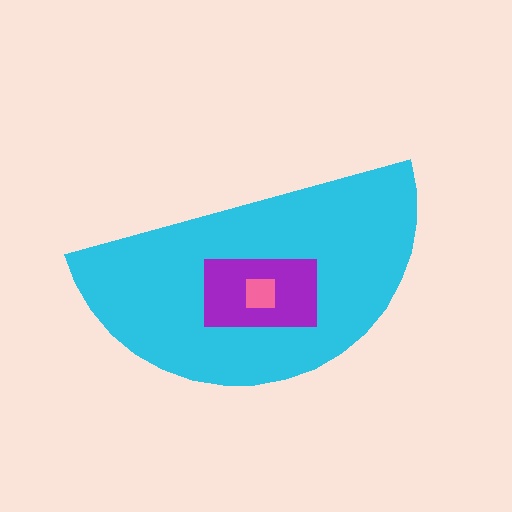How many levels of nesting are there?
3.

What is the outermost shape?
The cyan semicircle.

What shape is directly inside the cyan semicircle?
The purple rectangle.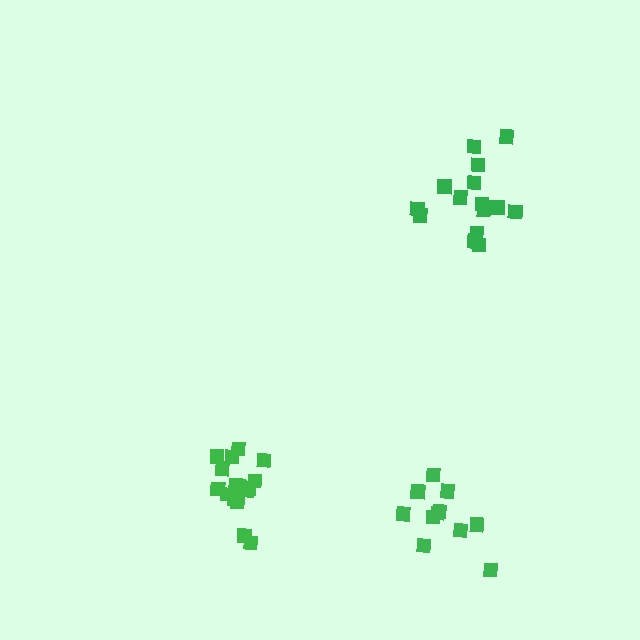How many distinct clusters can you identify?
There are 3 distinct clusters.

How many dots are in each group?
Group 1: 16 dots, Group 2: 11 dots, Group 3: 16 dots (43 total).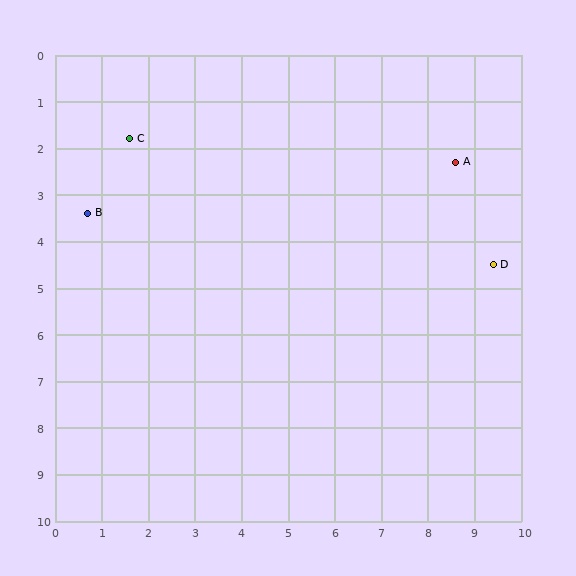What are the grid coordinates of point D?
Point D is at approximately (9.4, 4.5).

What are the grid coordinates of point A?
Point A is at approximately (8.6, 2.3).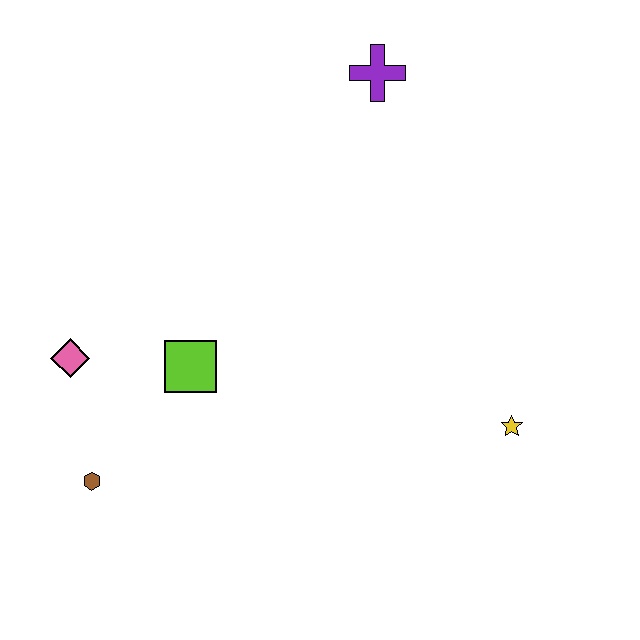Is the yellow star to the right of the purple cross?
Yes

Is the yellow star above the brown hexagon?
Yes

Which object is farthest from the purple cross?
The brown hexagon is farthest from the purple cross.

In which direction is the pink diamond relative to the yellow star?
The pink diamond is to the left of the yellow star.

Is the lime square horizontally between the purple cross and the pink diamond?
Yes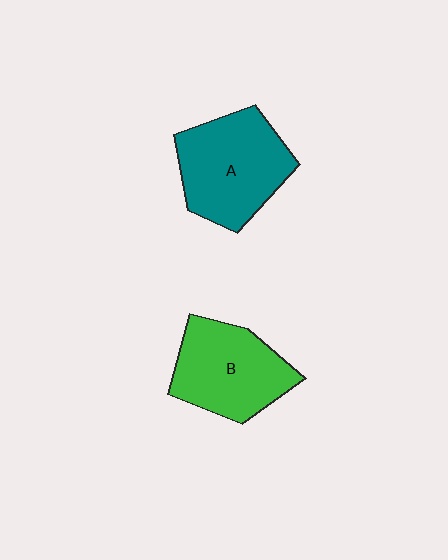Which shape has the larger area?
Shape A (teal).